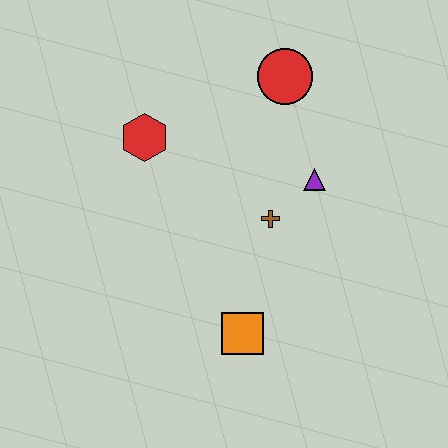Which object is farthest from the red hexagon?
The orange square is farthest from the red hexagon.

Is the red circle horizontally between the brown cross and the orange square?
No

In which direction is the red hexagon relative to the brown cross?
The red hexagon is to the left of the brown cross.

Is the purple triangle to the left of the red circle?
No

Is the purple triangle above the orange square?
Yes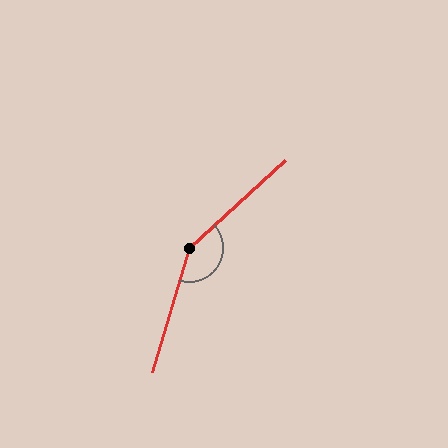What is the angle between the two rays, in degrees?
Approximately 149 degrees.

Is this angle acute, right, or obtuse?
It is obtuse.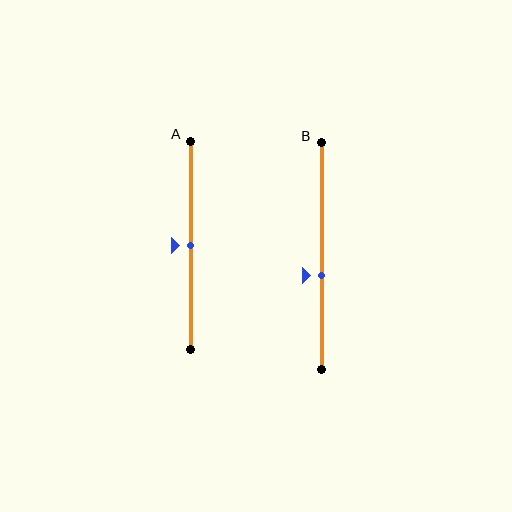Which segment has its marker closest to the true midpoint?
Segment A has its marker closest to the true midpoint.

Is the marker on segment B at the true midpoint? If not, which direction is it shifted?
No, the marker on segment B is shifted downward by about 8% of the segment length.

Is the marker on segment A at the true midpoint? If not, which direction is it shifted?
Yes, the marker on segment A is at the true midpoint.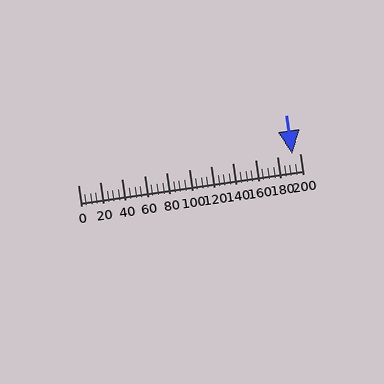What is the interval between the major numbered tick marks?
The major tick marks are spaced 20 units apart.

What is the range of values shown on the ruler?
The ruler shows values from 0 to 200.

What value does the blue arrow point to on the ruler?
The blue arrow points to approximately 194.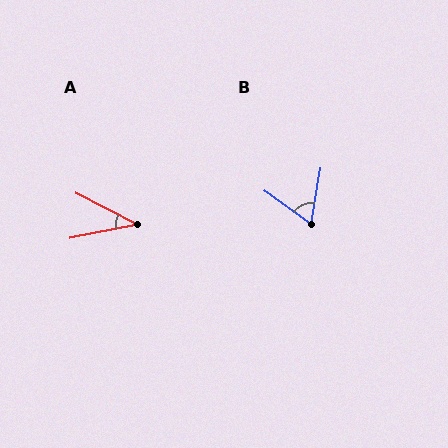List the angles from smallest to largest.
A (39°), B (64°).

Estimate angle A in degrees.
Approximately 39 degrees.